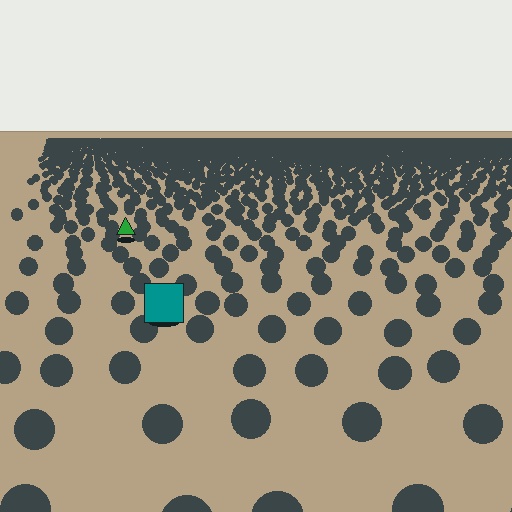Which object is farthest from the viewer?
The green triangle is farthest from the viewer. It appears smaller and the ground texture around it is denser.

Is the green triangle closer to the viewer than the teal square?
No. The teal square is closer — you can tell from the texture gradient: the ground texture is coarser near it.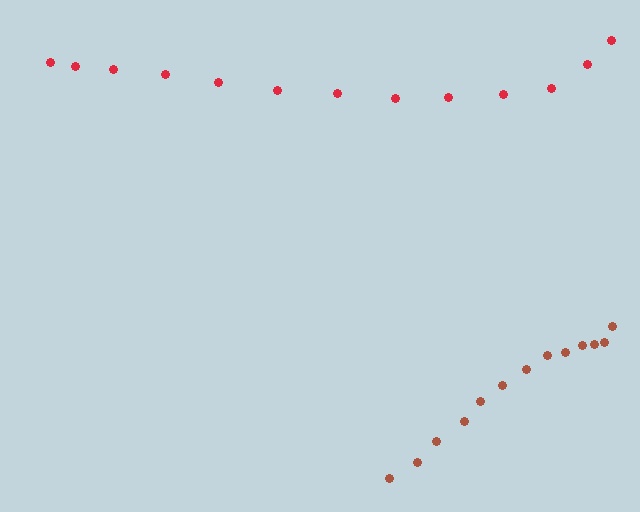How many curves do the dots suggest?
There are 2 distinct paths.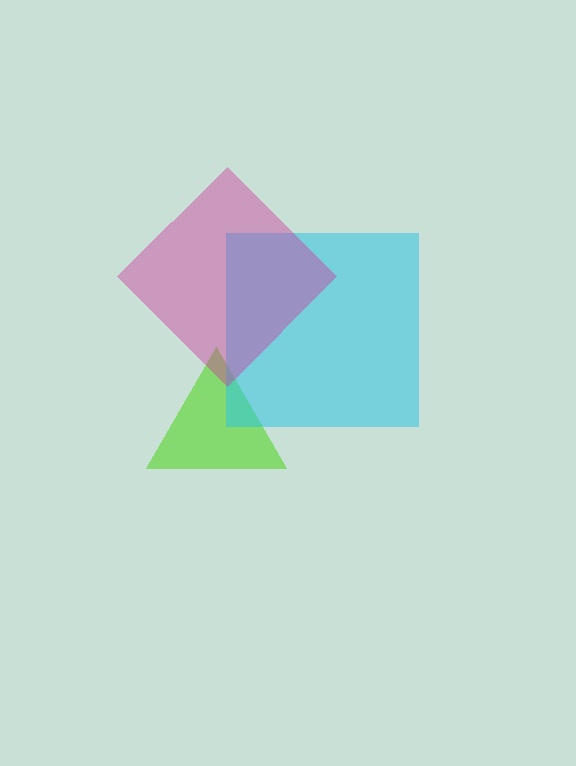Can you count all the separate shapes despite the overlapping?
Yes, there are 3 separate shapes.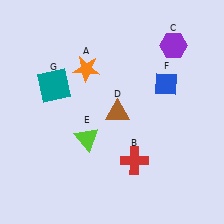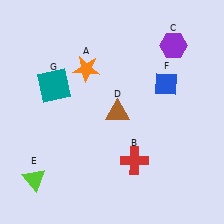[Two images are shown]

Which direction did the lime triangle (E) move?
The lime triangle (E) moved left.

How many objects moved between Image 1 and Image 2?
1 object moved between the two images.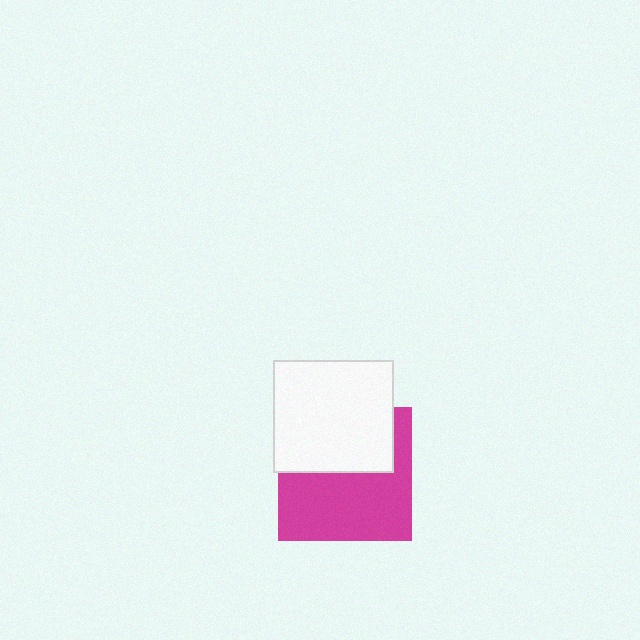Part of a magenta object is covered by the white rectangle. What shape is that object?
It is a square.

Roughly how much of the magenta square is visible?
About half of it is visible (roughly 57%).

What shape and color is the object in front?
The object in front is a white rectangle.